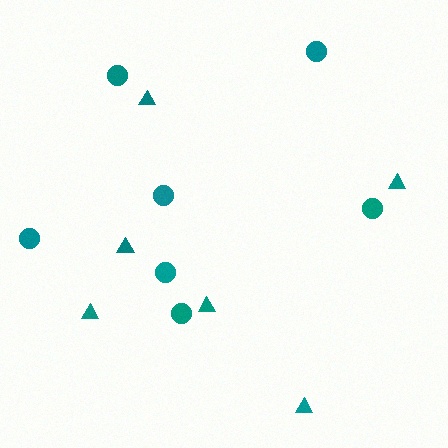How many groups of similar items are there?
There are 2 groups: one group of triangles (6) and one group of circles (7).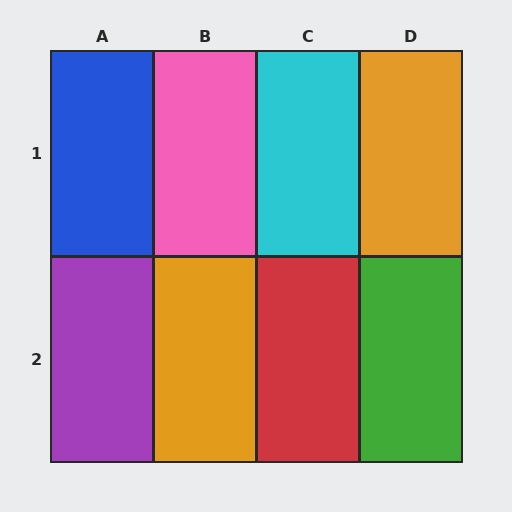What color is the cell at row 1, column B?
Pink.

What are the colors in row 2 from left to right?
Purple, orange, red, green.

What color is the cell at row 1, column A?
Blue.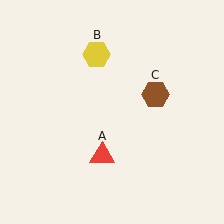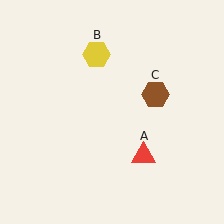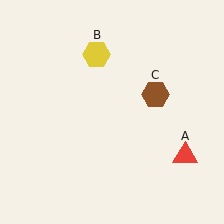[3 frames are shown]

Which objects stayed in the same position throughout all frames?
Yellow hexagon (object B) and brown hexagon (object C) remained stationary.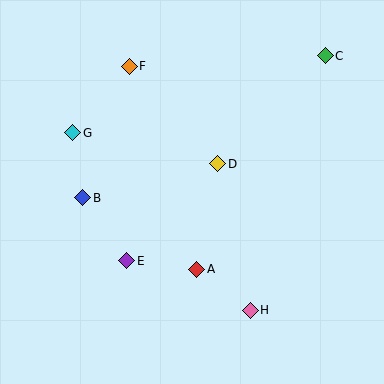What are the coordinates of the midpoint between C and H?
The midpoint between C and H is at (288, 183).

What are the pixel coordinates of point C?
Point C is at (325, 56).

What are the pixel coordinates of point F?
Point F is at (129, 66).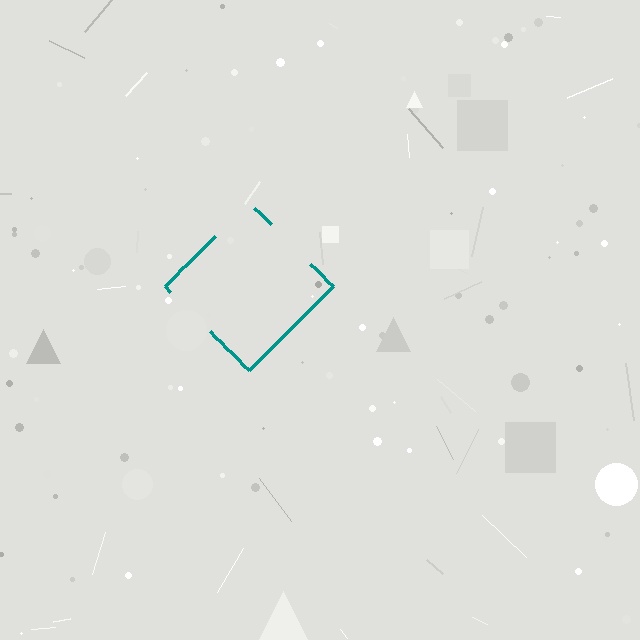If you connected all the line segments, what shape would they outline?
They would outline a diamond.